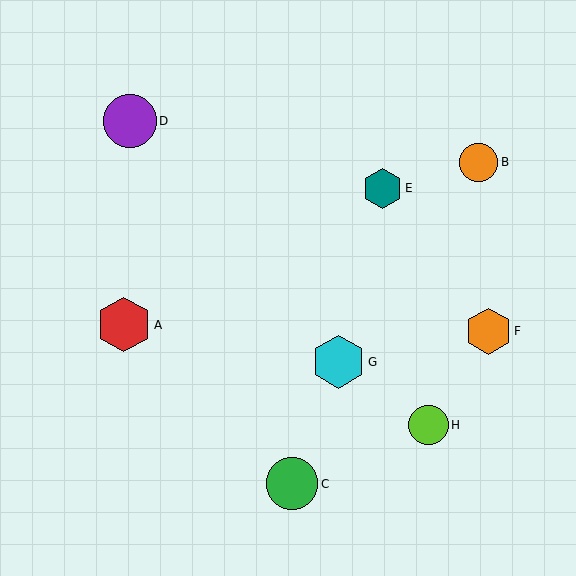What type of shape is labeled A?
Shape A is a red hexagon.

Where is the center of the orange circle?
The center of the orange circle is at (479, 162).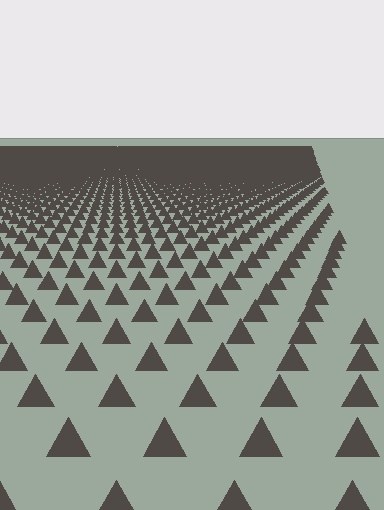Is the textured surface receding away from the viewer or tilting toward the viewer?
The surface is receding away from the viewer. Texture elements get smaller and denser toward the top.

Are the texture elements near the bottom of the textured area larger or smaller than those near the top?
Larger. Near the bottom, elements are closer to the viewer and appear at a bigger on-screen size.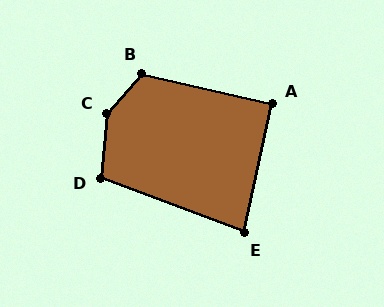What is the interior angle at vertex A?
Approximately 91 degrees (approximately right).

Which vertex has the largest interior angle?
C, at approximately 143 degrees.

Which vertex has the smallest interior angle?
E, at approximately 82 degrees.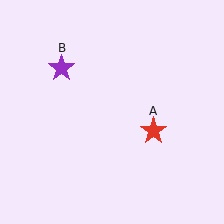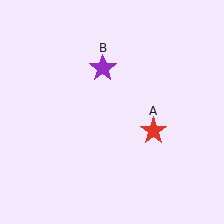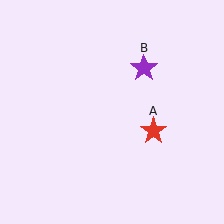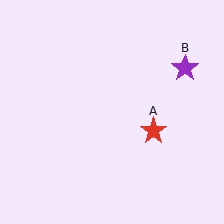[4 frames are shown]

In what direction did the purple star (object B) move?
The purple star (object B) moved right.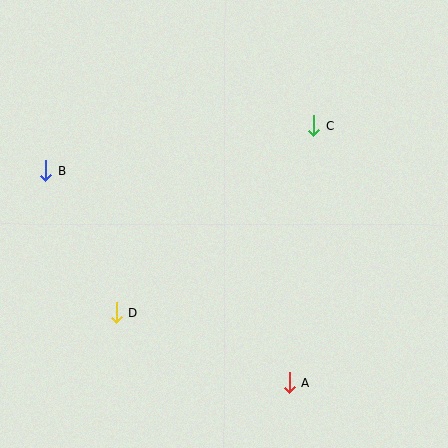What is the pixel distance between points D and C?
The distance between D and C is 272 pixels.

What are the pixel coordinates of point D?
Point D is at (116, 313).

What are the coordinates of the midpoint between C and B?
The midpoint between C and B is at (180, 148).